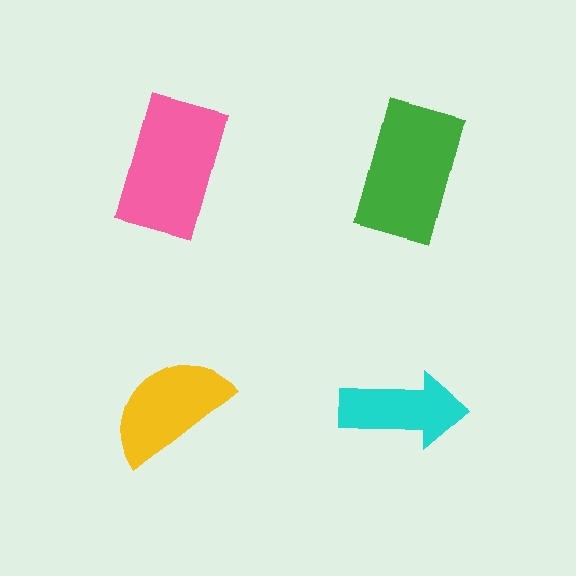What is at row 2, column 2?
A cyan arrow.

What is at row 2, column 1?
A yellow semicircle.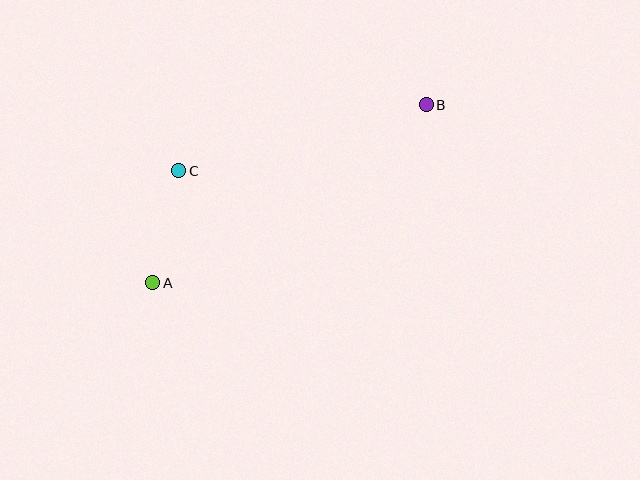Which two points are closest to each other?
Points A and C are closest to each other.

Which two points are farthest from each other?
Points A and B are farthest from each other.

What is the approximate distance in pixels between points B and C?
The distance between B and C is approximately 256 pixels.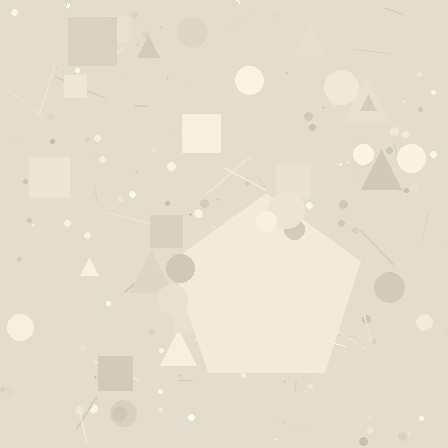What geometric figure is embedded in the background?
A pentagon is embedded in the background.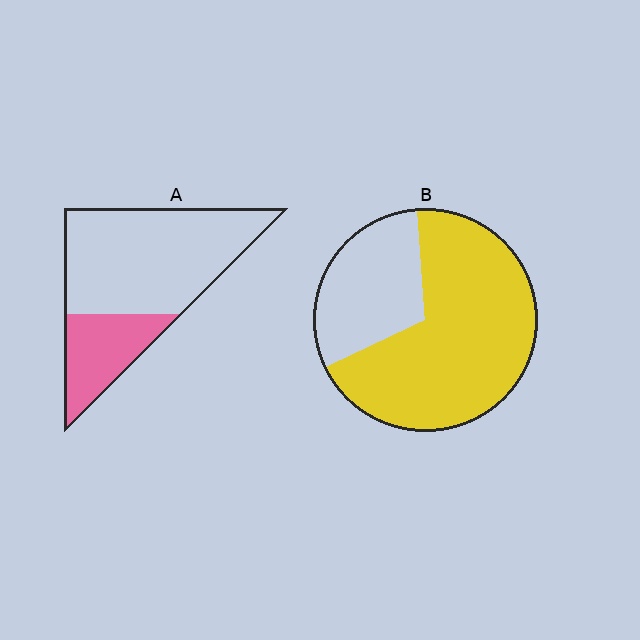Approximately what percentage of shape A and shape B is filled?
A is approximately 30% and B is approximately 70%.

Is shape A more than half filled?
No.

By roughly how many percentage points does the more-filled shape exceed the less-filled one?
By roughly 40 percentage points (B over A).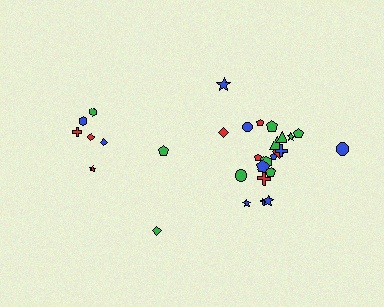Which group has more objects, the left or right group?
The right group.